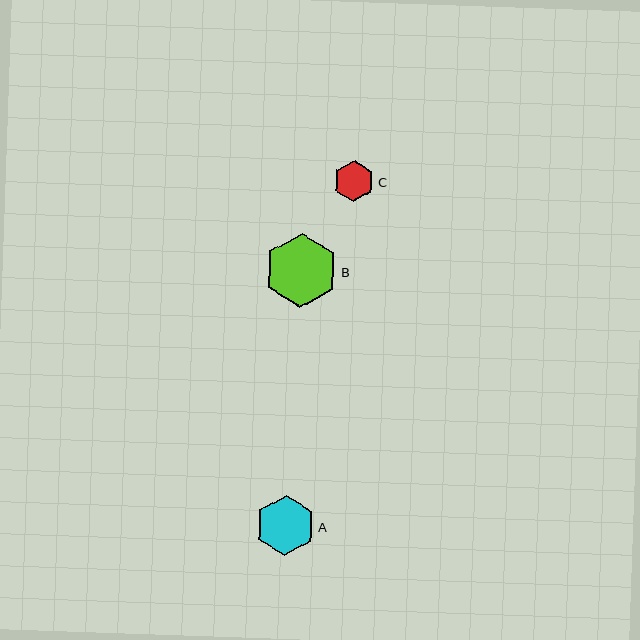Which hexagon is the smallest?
Hexagon C is the smallest with a size of approximately 41 pixels.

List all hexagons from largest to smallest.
From largest to smallest: B, A, C.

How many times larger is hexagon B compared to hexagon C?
Hexagon B is approximately 1.8 times the size of hexagon C.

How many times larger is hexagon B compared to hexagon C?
Hexagon B is approximately 1.8 times the size of hexagon C.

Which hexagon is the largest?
Hexagon B is the largest with a size of approximately 74 pixels.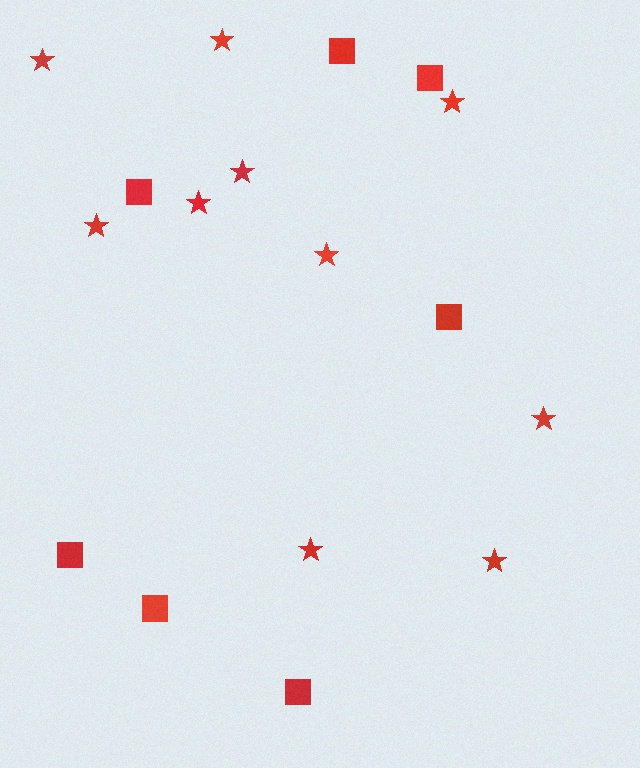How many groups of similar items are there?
There are 2 groups: one group of stars (10) and one group of squares (7).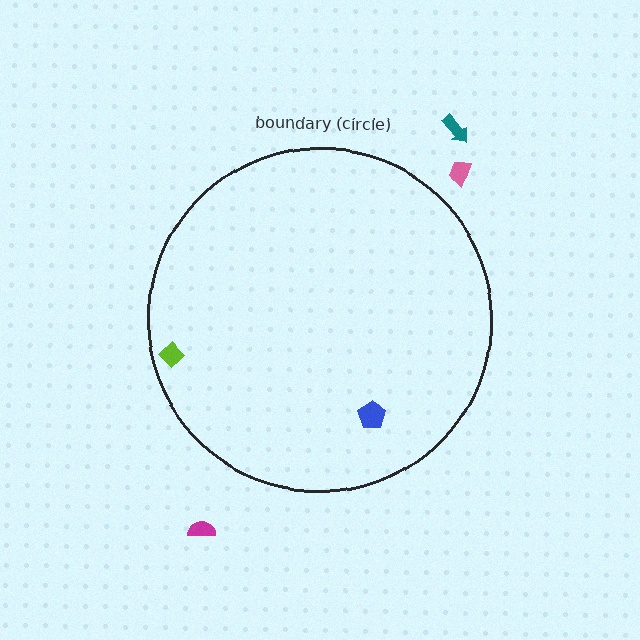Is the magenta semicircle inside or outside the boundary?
Outside.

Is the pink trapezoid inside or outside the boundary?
Outside.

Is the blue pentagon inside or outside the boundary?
Inside.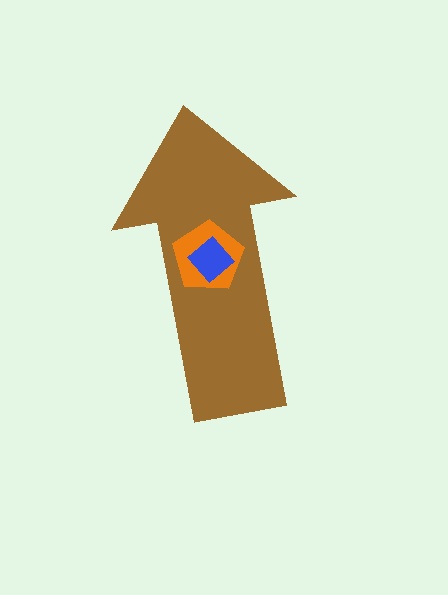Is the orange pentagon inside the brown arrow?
Yes.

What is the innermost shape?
The blue diamond.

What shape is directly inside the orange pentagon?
The blue diamond.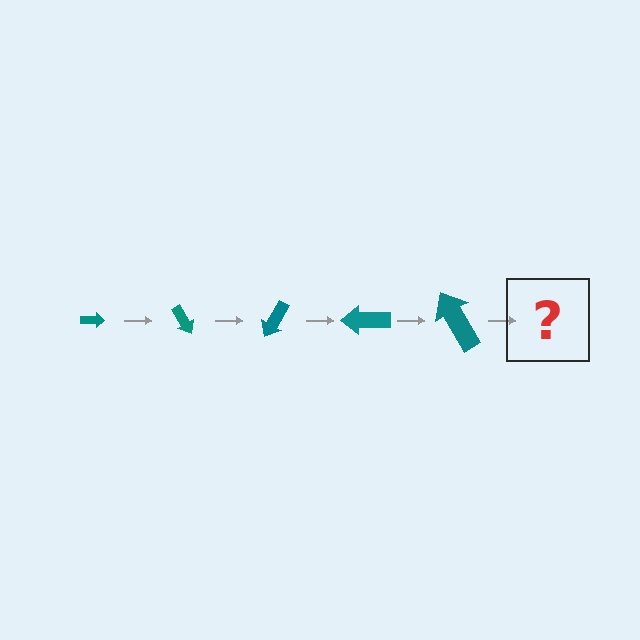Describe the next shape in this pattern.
It should be an arrow, larger than the previous one and rotated 300 degrees from the start.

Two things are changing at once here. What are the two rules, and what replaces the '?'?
The two rules are that the arrow grows larger each step and it rotates 60 degrees each step. The '?' should be an arrow, larger than the previous one and rotated 300 degrees from the start.